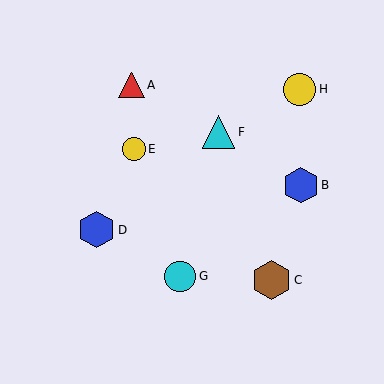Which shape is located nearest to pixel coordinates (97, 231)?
The blue hexagon (labeled D) at (96, 230) is nearest to that location.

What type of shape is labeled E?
Shape E is a yellow circle.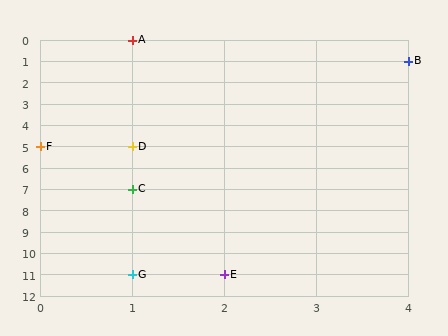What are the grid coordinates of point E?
Point E is at grid coordinates (2, 11).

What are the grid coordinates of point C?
Point C is at grid coordinates (1, 7).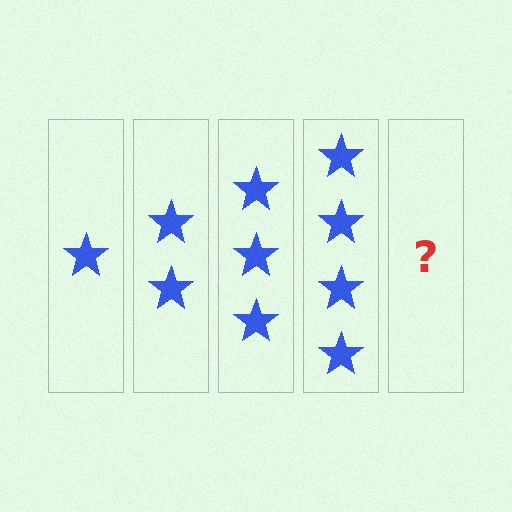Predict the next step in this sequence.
The next step is 5 stars.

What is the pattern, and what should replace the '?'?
The pattern is that each step adds one more star. The '?' should be 5 stars.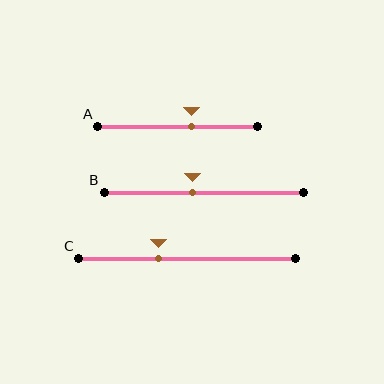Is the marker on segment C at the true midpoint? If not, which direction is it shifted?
No, the marker on segment C is shifted to the left by about 13% of the segment length.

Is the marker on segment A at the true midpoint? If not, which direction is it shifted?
No, the marker on segment A is shifted to the right by about 9% of the segment length.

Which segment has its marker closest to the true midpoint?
Segment B has its marker closest to the true midpoint.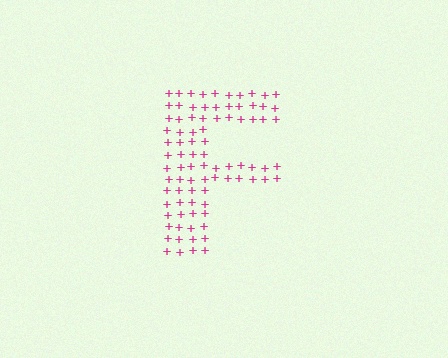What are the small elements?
The small elements are plus signs.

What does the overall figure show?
The overall figure shows the letter F.